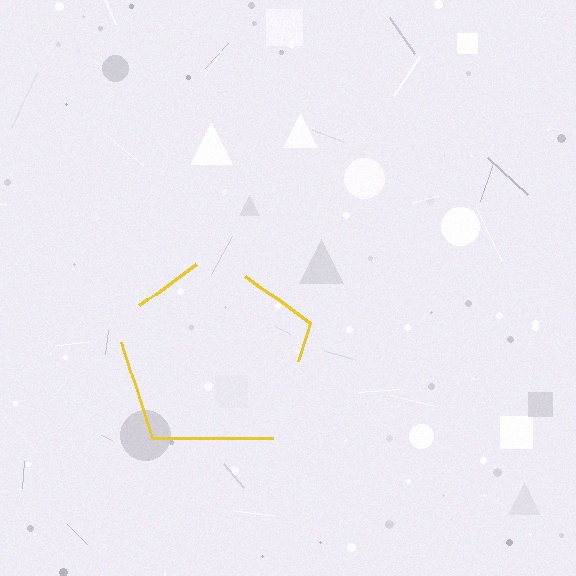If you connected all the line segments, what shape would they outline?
They would outline a pentagon.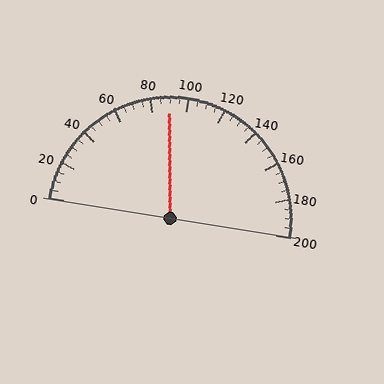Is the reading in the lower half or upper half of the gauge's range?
The reading is in the lower half of the range (0 to 200).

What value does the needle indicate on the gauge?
The needle indicates approximately 90.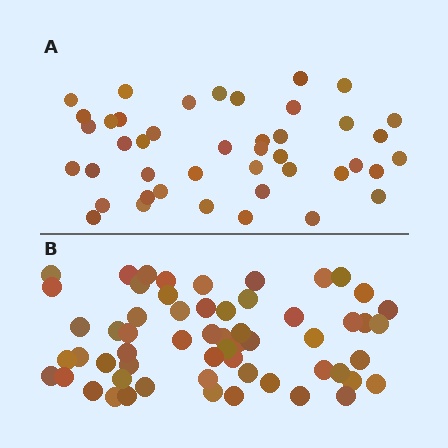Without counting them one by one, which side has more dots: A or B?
Region B (the bottom region) has more dots.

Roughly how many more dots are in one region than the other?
Region B has approximately 15 more dots than region A.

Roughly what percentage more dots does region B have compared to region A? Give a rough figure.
About 35% more.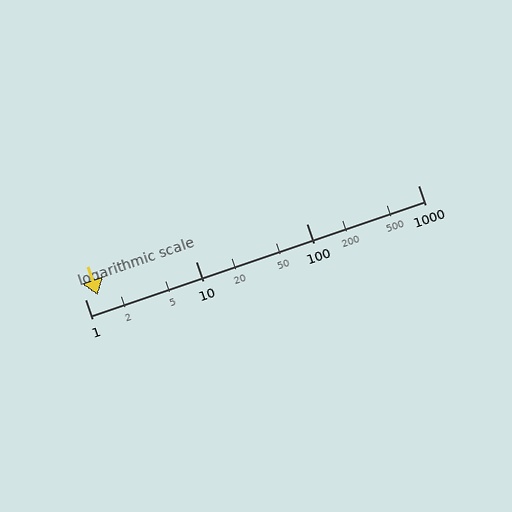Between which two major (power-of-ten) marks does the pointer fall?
The pointer is between 1 and 10.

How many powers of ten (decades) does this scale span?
The scale spans 3 decades, from 1 to 1000.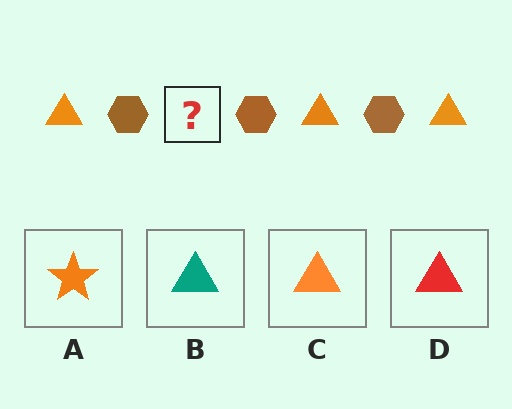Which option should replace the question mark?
Option C.